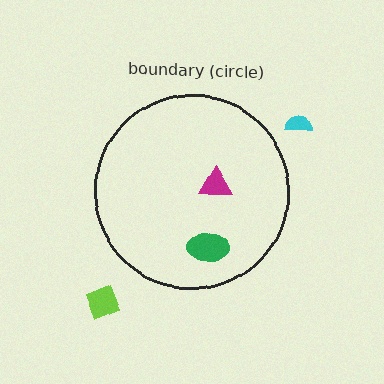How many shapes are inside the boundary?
2 inside, 2 outside.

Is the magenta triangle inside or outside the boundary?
Inside.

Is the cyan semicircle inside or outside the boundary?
Outside.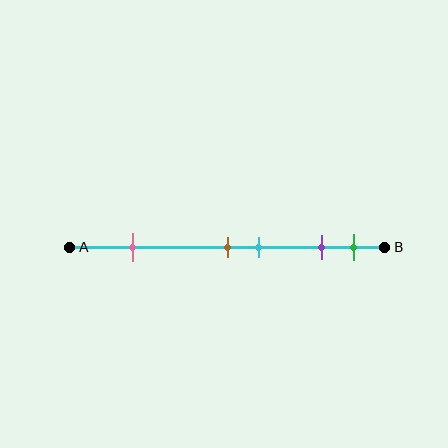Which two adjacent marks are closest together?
The brown and cyan marks are the closest adjacent pair.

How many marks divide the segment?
There are 5 marks dividing the segment.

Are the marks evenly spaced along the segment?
No, the marks are not evenly spaced.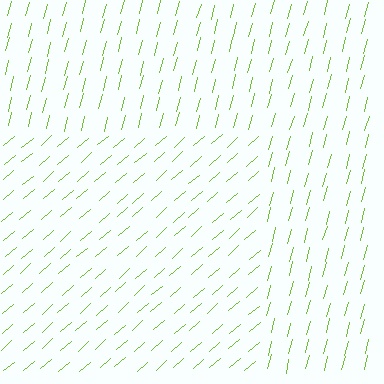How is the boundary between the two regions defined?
The boundary is defined purely by a change in line orientation (approximately 34 degrees difference). All lines are the same color and thickness.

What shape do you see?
I see a rectangle.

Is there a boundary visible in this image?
Yes, there is a texture boundary formed by a change in line orientation.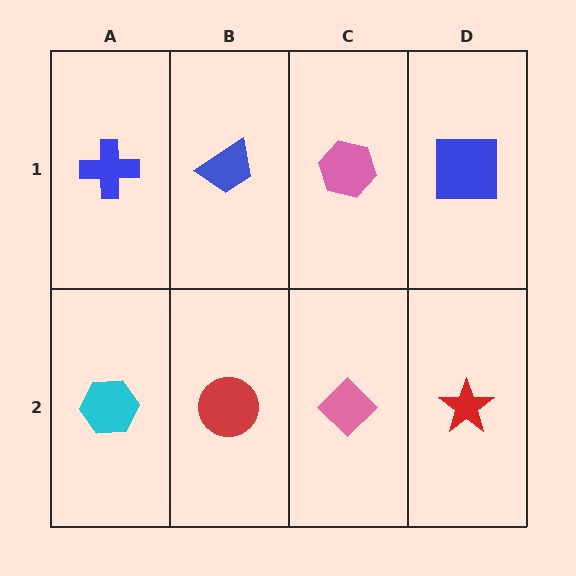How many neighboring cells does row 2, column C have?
3.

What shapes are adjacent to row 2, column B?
A blue trapezoid (row 1, column B), a cyan hexagon (row 2, column A), a pink diamond (row 2, column C).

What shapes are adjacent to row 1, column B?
A red circle (row 2, column B), a blue cross (row 1, column A), a pink hexagon (row 1, column C).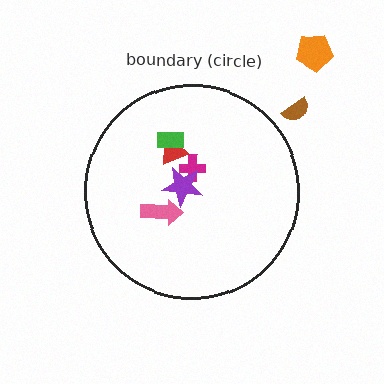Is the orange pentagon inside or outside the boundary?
Outside.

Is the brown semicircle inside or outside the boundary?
Outside.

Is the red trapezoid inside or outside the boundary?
Inside.